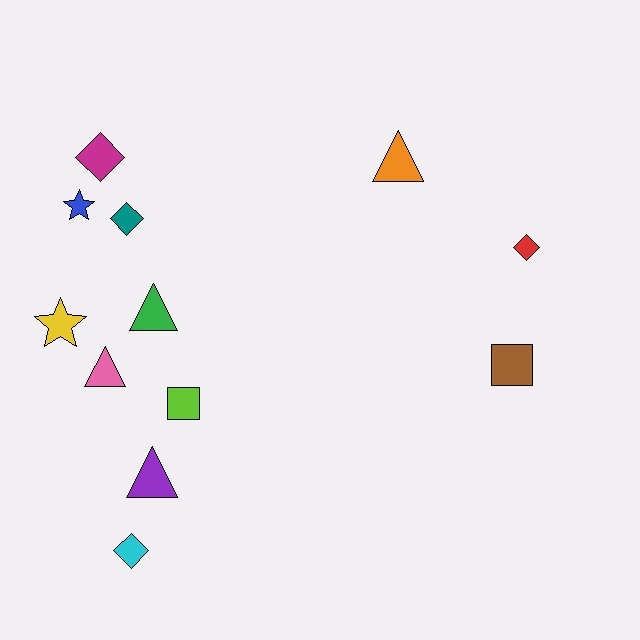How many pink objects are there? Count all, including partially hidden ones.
There is 1 pink object.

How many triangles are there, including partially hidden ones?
There are 4 triangles.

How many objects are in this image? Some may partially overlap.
There are 12 objects.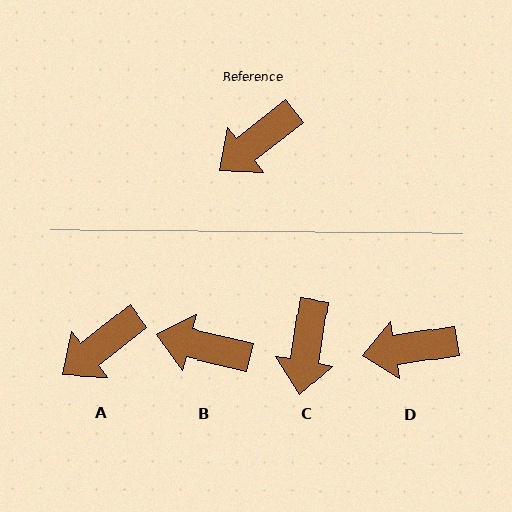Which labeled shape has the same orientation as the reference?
A.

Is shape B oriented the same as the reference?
No, it is off by about 52 degrees.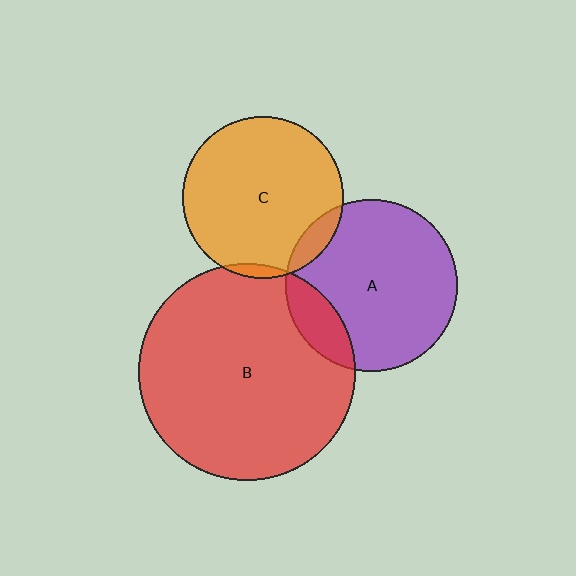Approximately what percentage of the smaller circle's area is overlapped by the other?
Approximately 10%.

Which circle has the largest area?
Circle B (red).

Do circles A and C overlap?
Yes.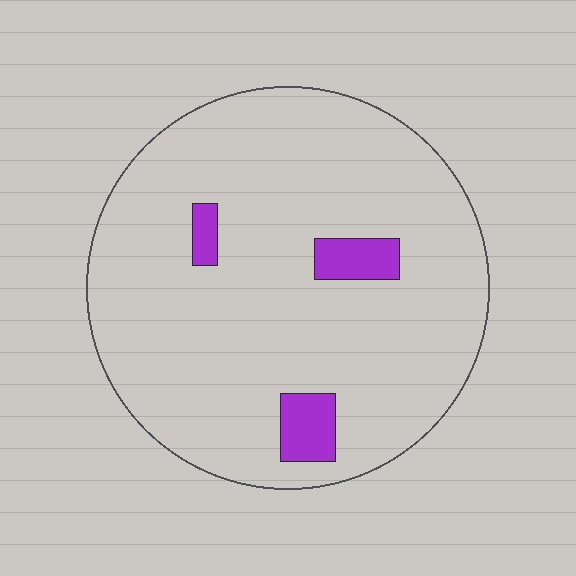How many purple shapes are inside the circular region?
3.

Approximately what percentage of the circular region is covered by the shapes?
Approximately 5%.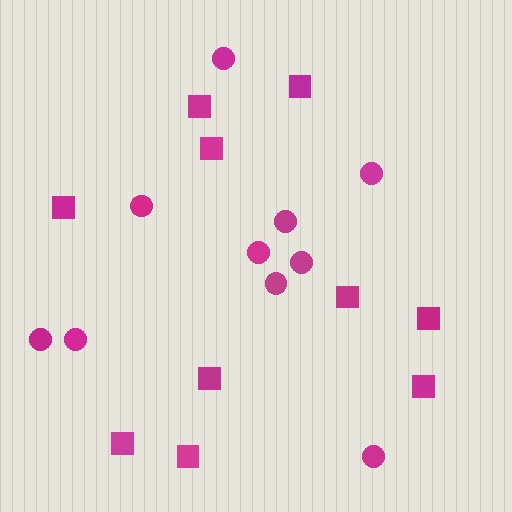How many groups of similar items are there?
There are 2 groups: one group of circles (10) and one group of squares (10).